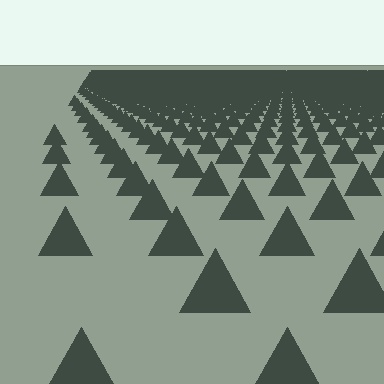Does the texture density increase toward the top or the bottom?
Density increases toward the top.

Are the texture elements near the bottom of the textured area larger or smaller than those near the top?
Larger. Near the bottom, elements are closer to the viewer and appear at a bigger on-screen size.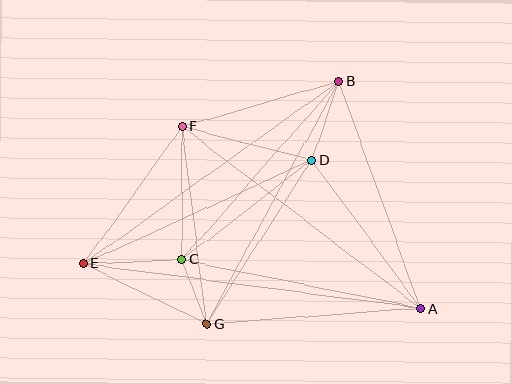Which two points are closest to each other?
Points C and G are closest to each other.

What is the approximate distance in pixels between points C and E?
The distance between C and E is approximately 99 pixels.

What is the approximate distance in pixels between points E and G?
The distance between E and G is approximately 137 pixels.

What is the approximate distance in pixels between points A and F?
The distance between A and F is approximately 300 pixels.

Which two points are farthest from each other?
Points A and E are farthest from each other.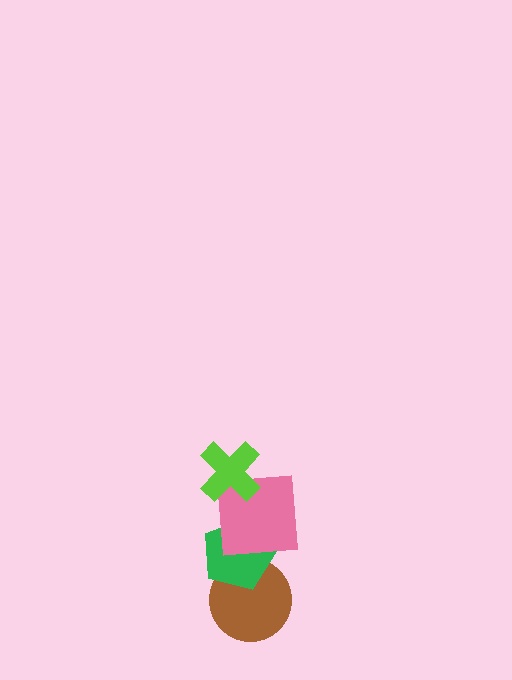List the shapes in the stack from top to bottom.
From top to bottom: the lime cross, the pink square, the green pentagon, the brown circle.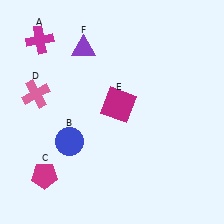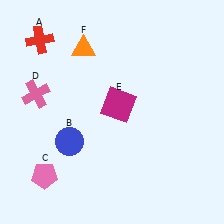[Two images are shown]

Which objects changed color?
A changed from magenta to red. C changed from magenta to pink. F changed from purple to orange.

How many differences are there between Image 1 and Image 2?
There are 3 differences between the two images.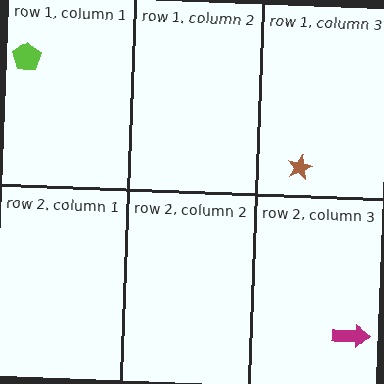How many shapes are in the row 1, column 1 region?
1.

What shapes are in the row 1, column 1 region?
The lime pentagon.